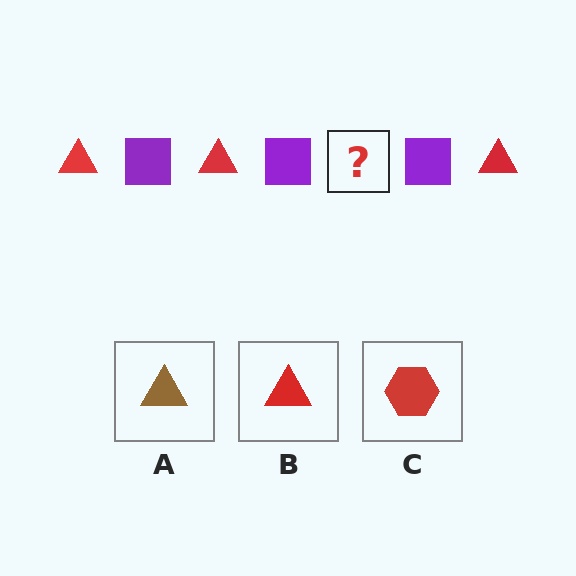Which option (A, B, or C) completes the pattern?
B.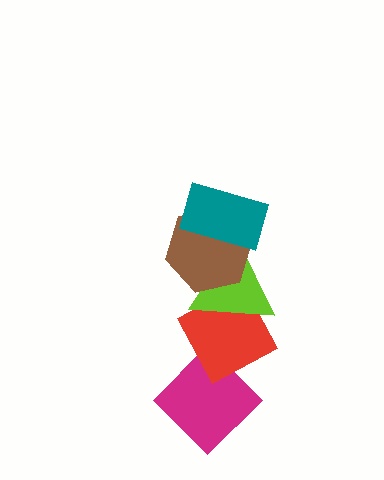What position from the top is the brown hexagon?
The brown hexagon is 2nd from the top.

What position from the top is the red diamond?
The red diamond is 4th from the top.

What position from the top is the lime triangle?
The lime triangle is 3rd from the top.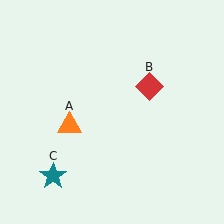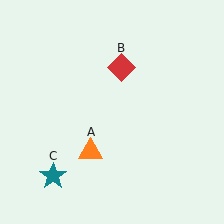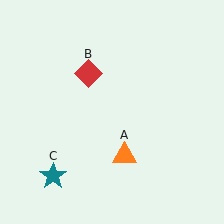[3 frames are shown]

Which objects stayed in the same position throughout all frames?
Teal star (object C) remained stationary.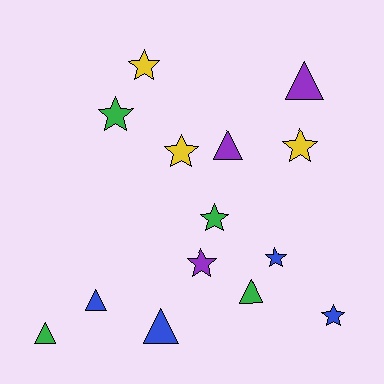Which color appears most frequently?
Blue, with 4 objects.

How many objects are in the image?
There are 14 objects.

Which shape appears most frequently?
Star, with 8 objects.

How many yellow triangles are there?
There are no yellow triangles.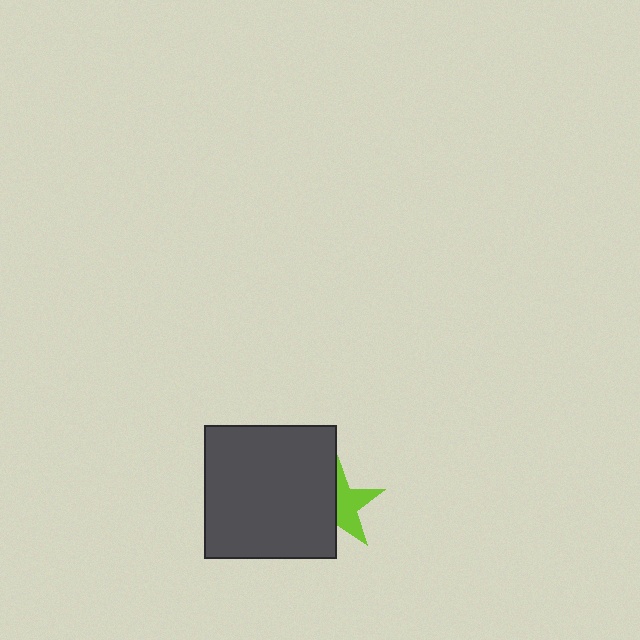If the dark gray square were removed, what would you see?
You would see the complete lime star.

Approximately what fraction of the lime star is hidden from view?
Roughly 50% of the lime star is hidden behind the dark gray square.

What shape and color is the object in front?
The object in front is a dark gray square.